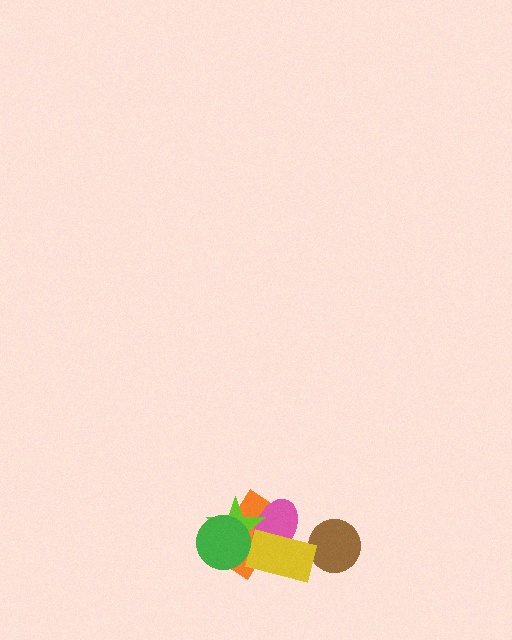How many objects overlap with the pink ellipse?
3 objects overlap with the pink ellipse.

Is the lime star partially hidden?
Yes, it is partially covered by another shape.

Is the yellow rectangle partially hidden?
No, no other shape covers it.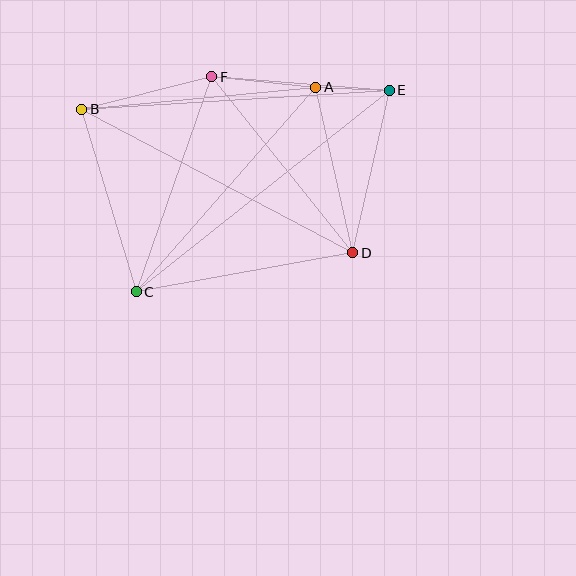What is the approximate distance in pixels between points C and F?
The distance between C and F is approximately 228 pixels.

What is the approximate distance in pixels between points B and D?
The distance between B and D is approximately 307 pixels.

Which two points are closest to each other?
Points A and E are closest to each other.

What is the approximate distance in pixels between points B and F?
The distance between B and F is approximately 134 pixels.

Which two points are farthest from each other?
Points C and E are farthest from each other.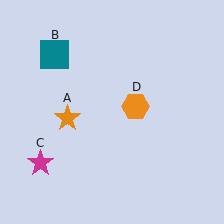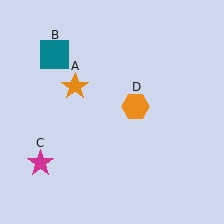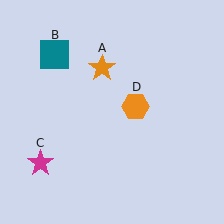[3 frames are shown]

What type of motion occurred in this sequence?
The orange star (object A) rotated clockwise around the center of the scene.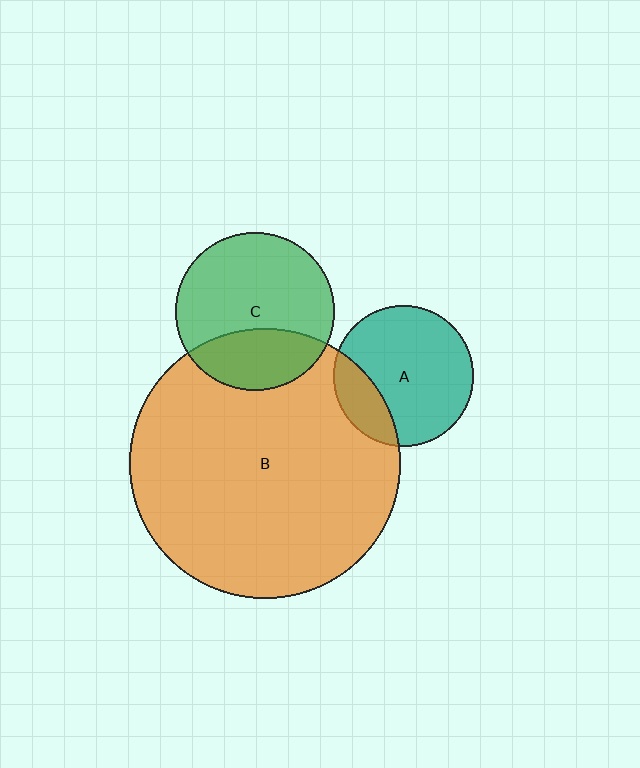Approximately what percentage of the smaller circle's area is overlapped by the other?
Approximately 20%.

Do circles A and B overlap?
Yes.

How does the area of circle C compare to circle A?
Approximately 1.3 times.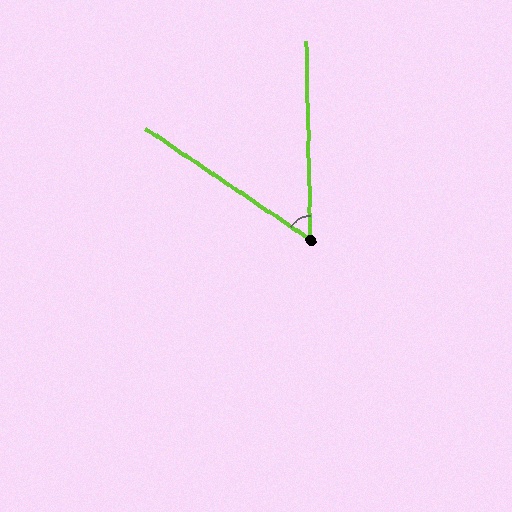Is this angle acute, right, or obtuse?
It is acute.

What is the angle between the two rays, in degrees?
Approximately 55 degrees.